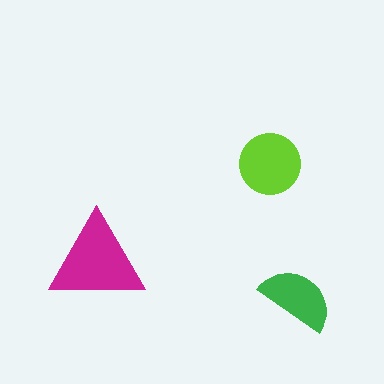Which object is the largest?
The magenta triangle.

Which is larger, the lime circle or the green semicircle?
The lime circle.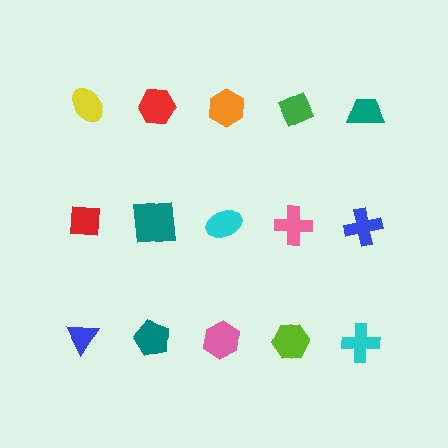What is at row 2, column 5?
A blue cross.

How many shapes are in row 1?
5 shapes.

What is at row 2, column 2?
A teal square.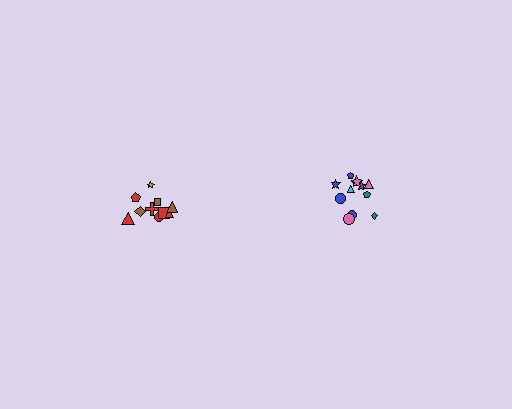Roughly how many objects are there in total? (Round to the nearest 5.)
Roughly 20 objects in total.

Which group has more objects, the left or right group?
The right group.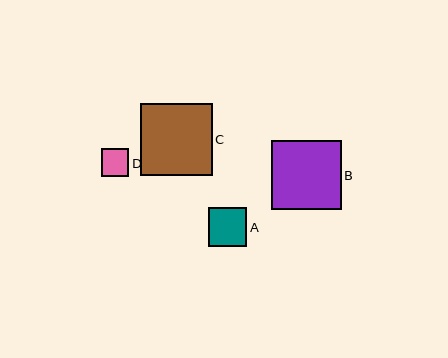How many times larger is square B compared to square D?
Square B is approximately 2.5 times the size of square D.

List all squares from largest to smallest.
From largest to smallest: C, B, A, D.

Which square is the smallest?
Square D is the smallest with a size of approximately 28 pixels.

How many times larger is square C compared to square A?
Square C is approximately 1.9 times the size of square A.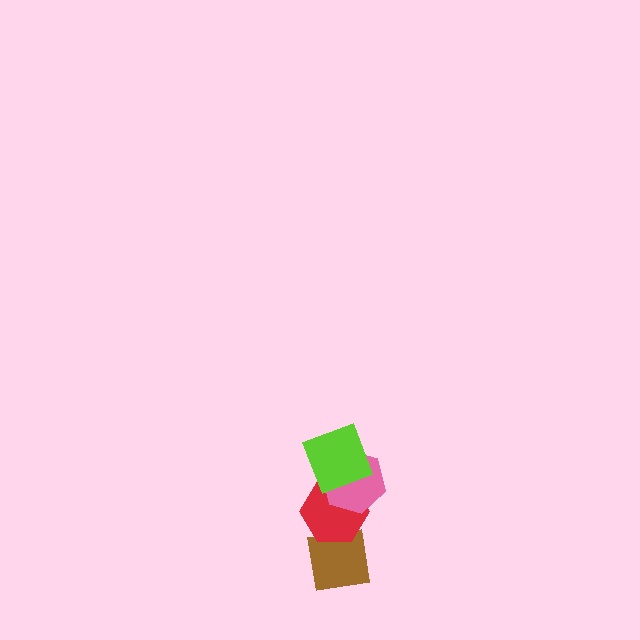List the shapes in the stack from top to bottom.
From top to bottom: the lime square, the pink hexagon, the red hexagon, the brown square.